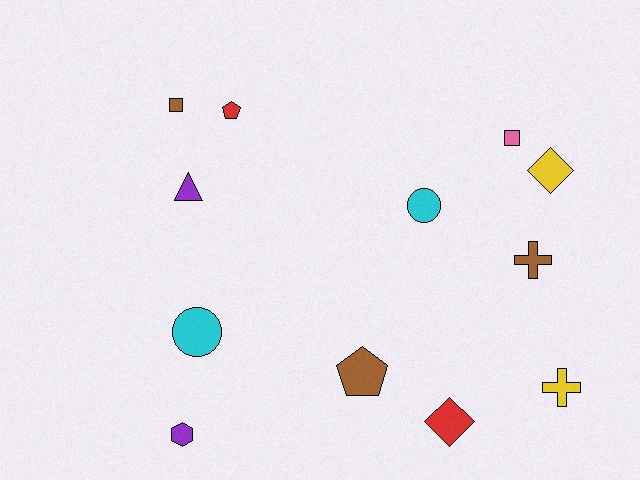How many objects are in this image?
There are 12 objects.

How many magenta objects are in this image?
There are no magenta objects.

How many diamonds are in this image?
There are 2 diamonds.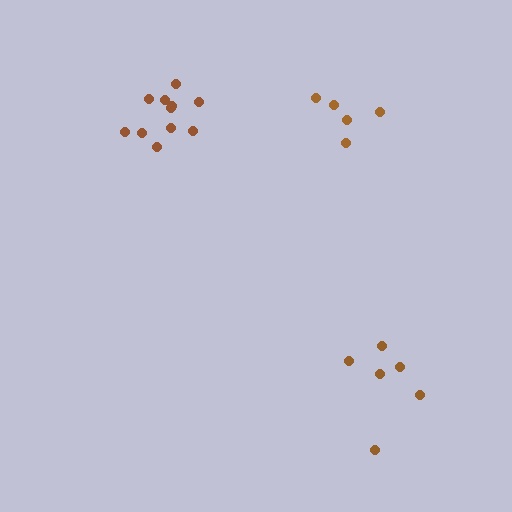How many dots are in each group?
Group 1: 11 dots, Group 2: 5 dots, Group 3: 6 dots (22 total).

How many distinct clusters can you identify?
There are 3 distinct clusters.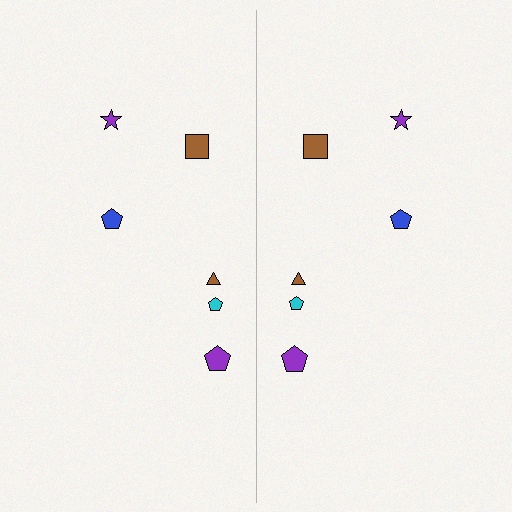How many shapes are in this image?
There are 12 shapes in this image.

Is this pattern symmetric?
Yes, this pattern has bilateral (reflection) symmetry.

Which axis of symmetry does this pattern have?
The pattern has a vertical axis of symmetry running through the center of the image.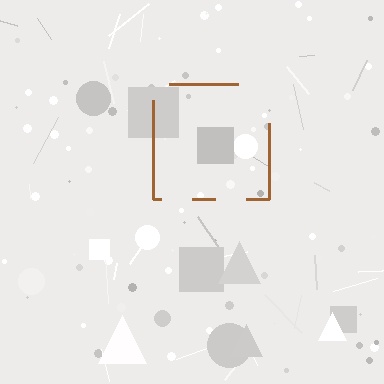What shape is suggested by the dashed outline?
The dashed outline suggests a square.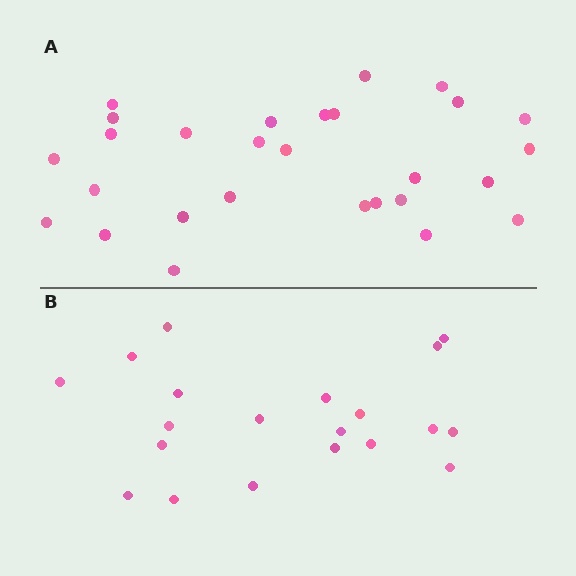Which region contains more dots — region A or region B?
Region A (the top region) has more dots.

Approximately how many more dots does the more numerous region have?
Region A has roughly 8 or so more dots than region B.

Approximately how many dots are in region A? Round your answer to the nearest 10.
About 30 dots. (The exact count is 28, which rounds to 30.)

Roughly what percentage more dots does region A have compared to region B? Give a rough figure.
About 40% more.